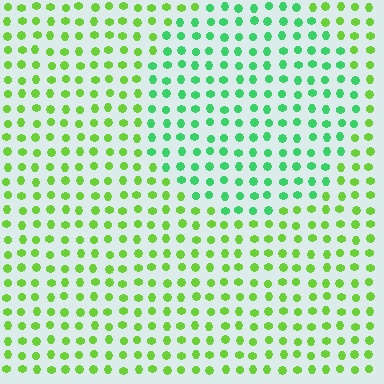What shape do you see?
I see a circle.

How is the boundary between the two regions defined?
The boundary is defined purely by a slight shift in hue (about 39 degrees). Spacing, size, and orientation are identical on both sides.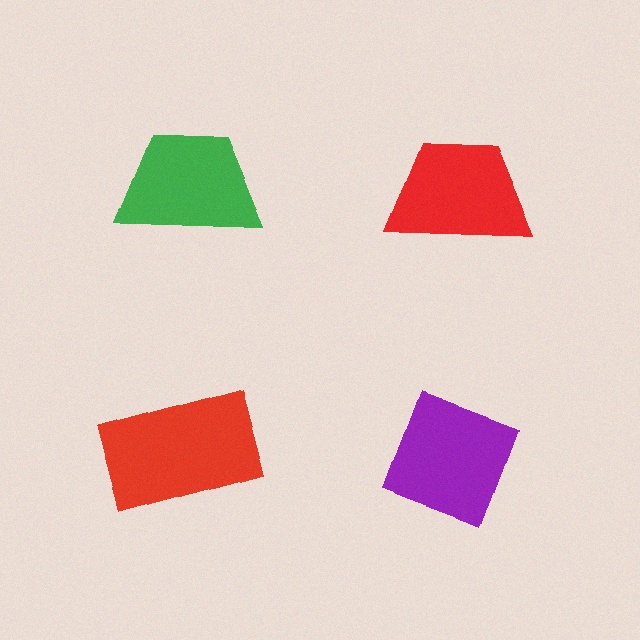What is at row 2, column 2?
A purple diamond.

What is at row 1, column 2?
A red trapezoid.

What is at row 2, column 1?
A red rectangle.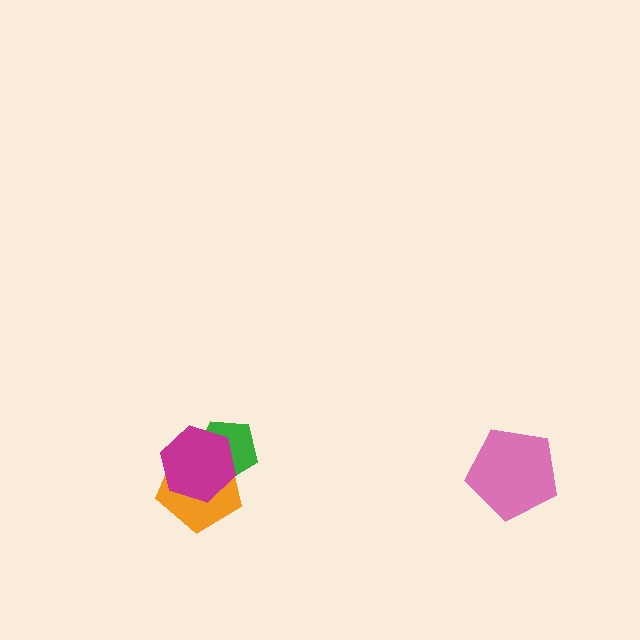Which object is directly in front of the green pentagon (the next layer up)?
The orange pentagon is directly in front of the green pentagon.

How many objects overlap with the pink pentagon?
0 objects overlap with the pink pentagon.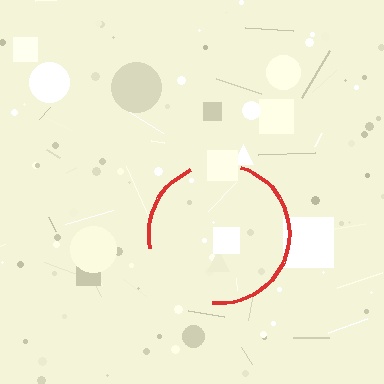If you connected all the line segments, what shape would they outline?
They would outline a circle.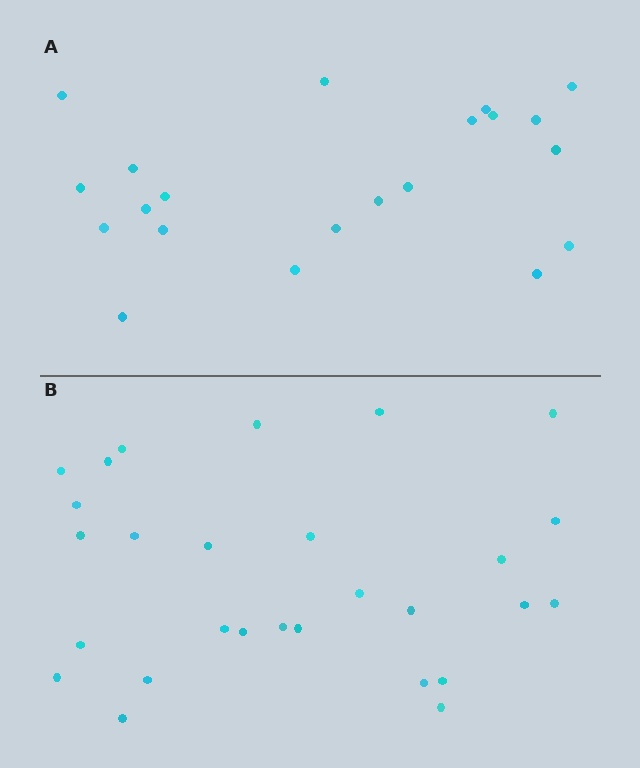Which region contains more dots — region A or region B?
Region B (the bottom region) has more dots.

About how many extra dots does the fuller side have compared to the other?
Region B has roughly 8 or so more dots than region A.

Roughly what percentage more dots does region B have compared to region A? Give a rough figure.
About 35% more.